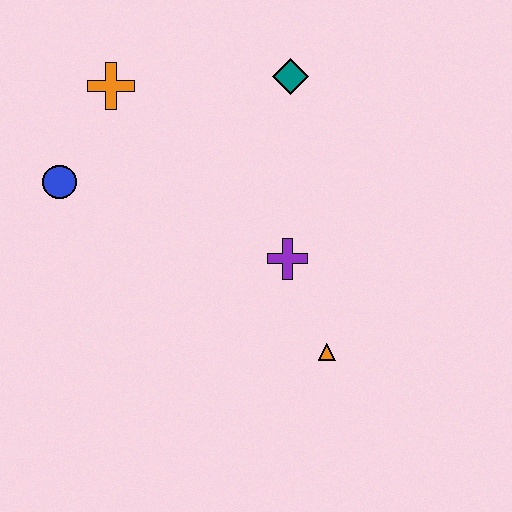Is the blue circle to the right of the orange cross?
No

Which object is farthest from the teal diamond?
The orange triangle is farthest from the teal diamond.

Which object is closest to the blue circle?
The orange cross is closest to the blue circle.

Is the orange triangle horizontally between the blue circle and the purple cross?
No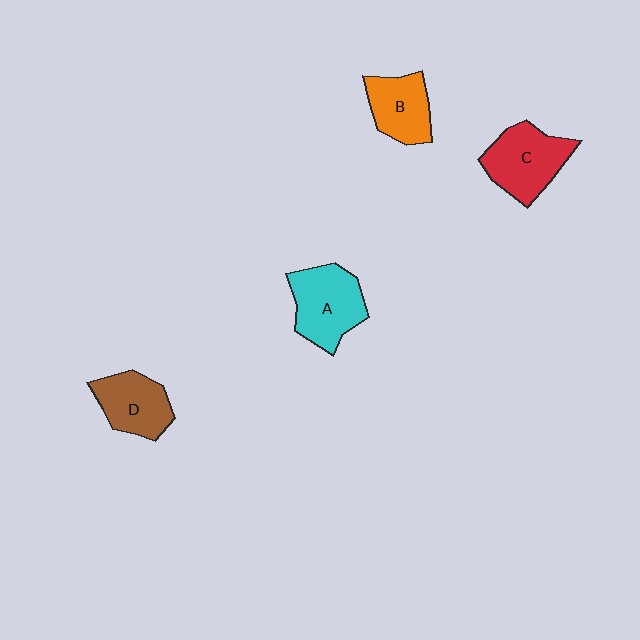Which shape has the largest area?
Shape A (cyan).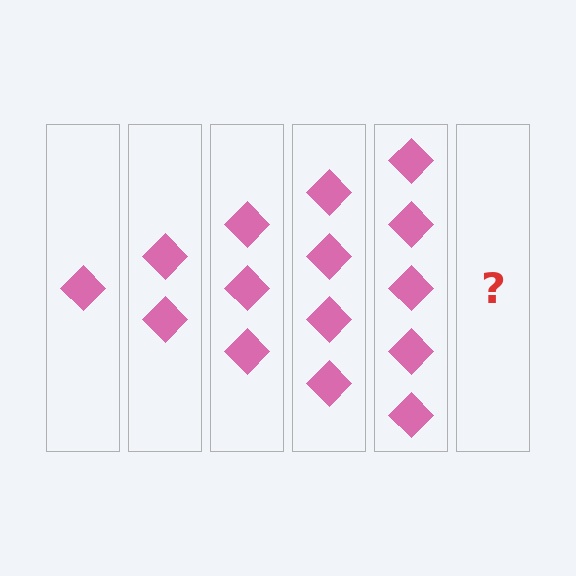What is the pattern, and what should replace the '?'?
The pattern is that each step adds one more diamond. The '?' should be 6 diamonds.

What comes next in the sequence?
The next element should be 6 diamonds.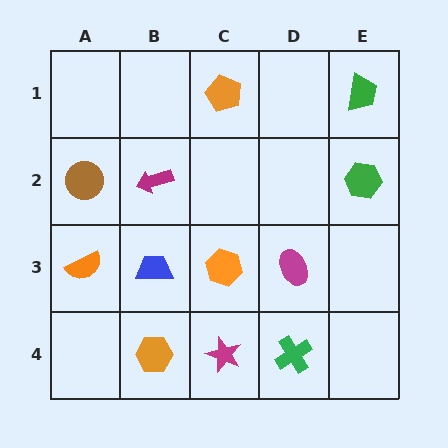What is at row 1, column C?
An orange pentagon.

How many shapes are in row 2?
3 shapes.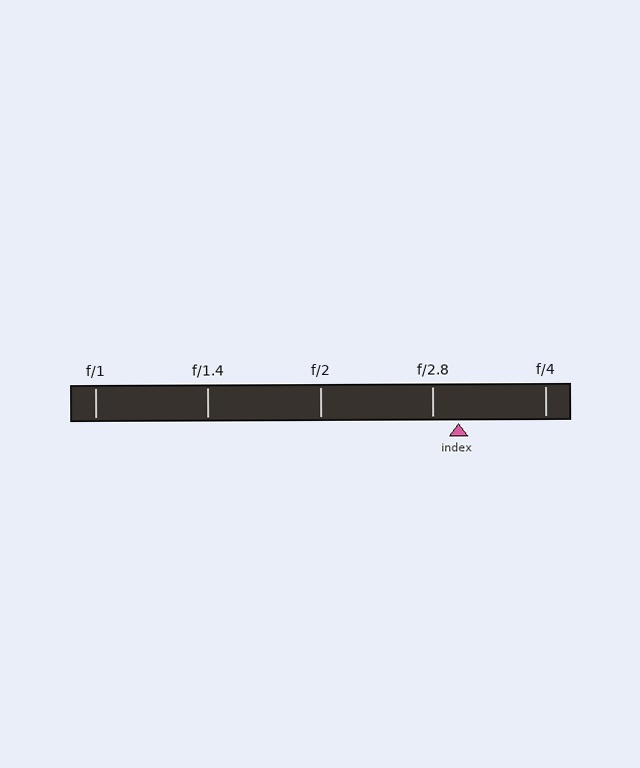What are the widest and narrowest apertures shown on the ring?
The widest aperture shown is f/1 and the narrowest is f/4.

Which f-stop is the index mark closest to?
The index mark is closest to f/2.8.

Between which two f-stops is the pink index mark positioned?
The index mark is between f/2.8 and f/4.